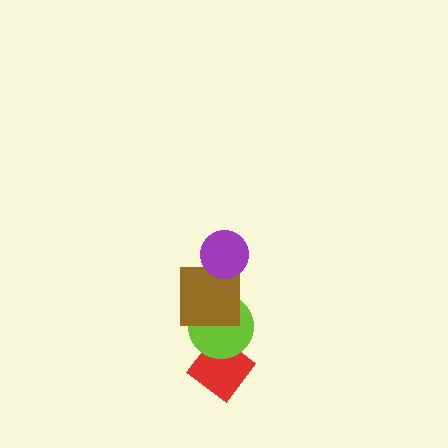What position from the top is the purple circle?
The purple circle is 1st from the top.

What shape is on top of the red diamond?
The lime circle is on top of the red diamond.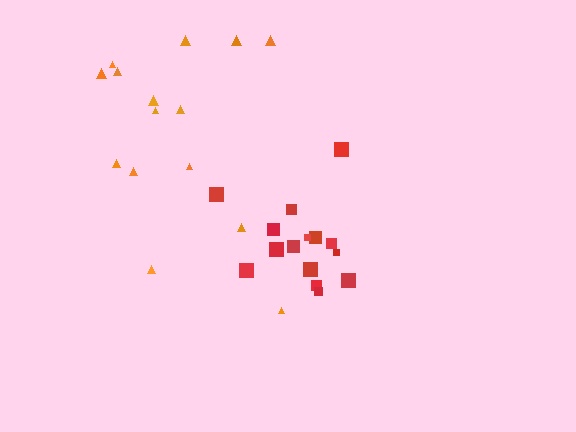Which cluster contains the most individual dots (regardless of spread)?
Orange (15).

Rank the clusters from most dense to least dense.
red, orange.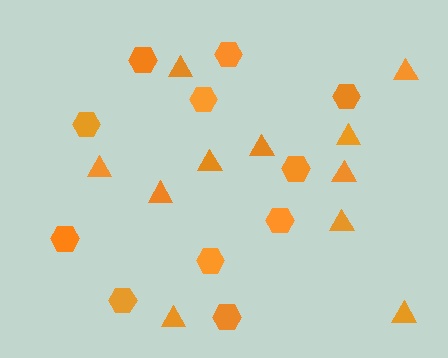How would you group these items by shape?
There are 2 groups: one group of hexagons (11) and one group of triangles (11).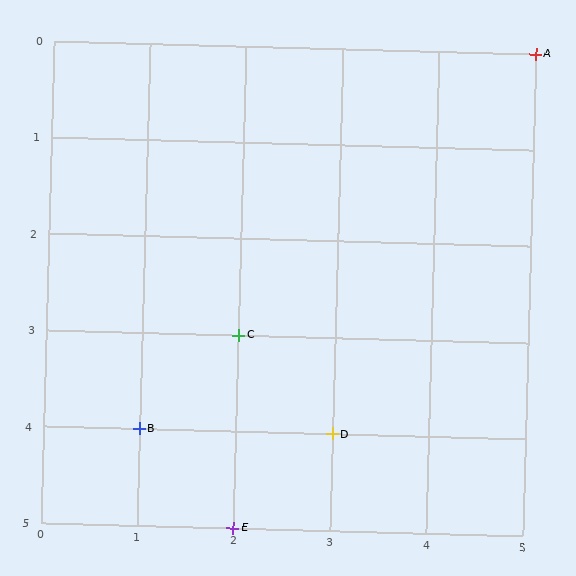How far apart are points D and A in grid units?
Points D and A are 2 columns and 4 rows apart (about 4.5 grid units diagonally).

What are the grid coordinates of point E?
Point E is at grid coordinates (2, 5).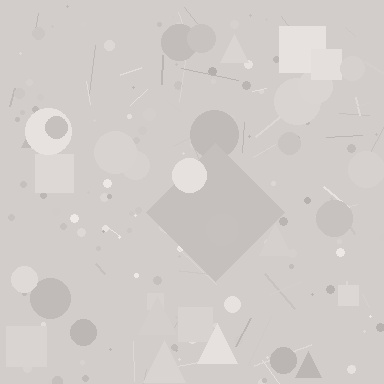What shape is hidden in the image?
A diamond is hidden in the image.